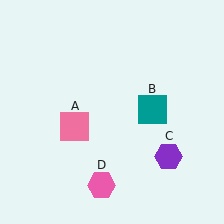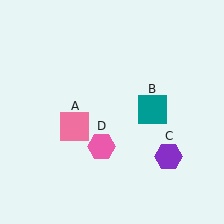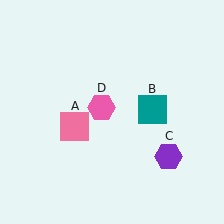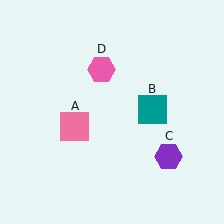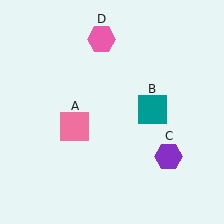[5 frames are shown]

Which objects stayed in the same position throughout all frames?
Pink square (object A) and teal square (object B) and purple hexagon (object C) remained stationary.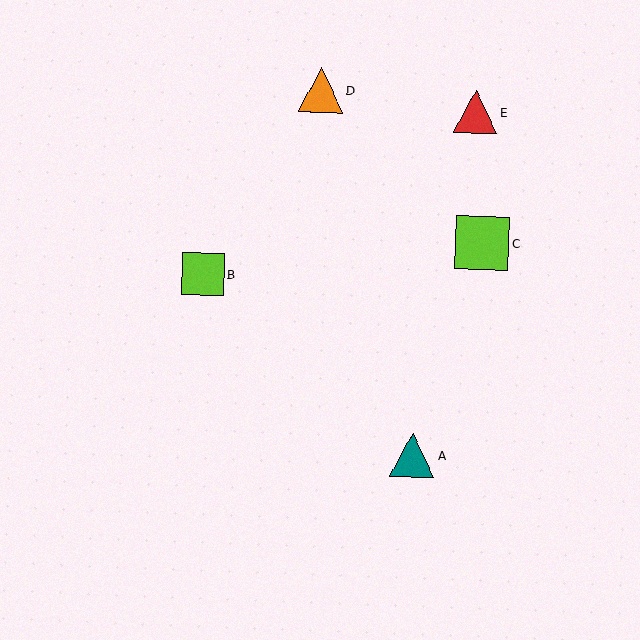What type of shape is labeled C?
Shape C is a lime square.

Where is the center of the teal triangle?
The center of the teal triangle is at (413, 455).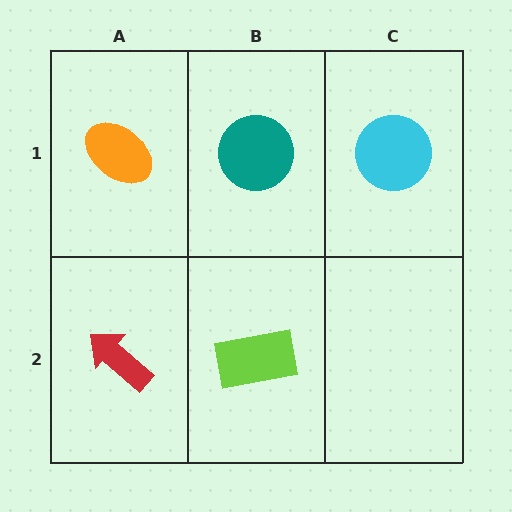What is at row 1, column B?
A teal circle.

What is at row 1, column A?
An orange ellipse.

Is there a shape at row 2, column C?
No, that cell is empty.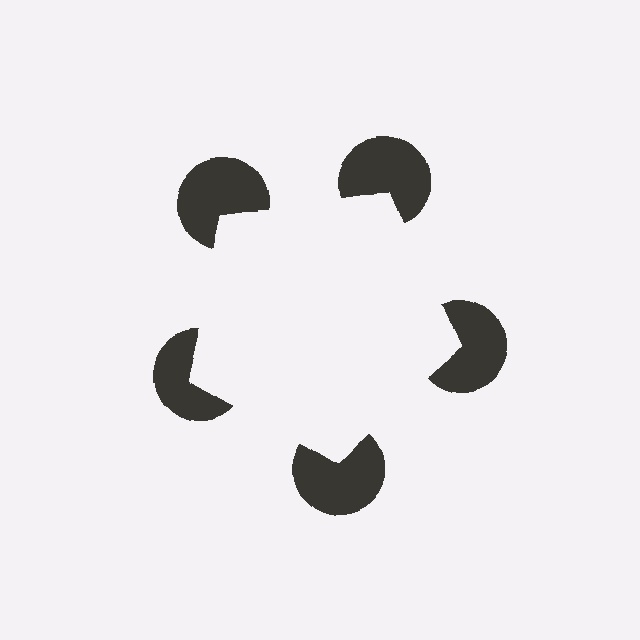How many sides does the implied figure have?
5 sides.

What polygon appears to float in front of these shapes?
An illusory pentagon — its edges are inferred from the aligned wedge cuts in the pac-man discs, not physically drawn.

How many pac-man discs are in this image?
There are 5 — one at each vertex of the illusory pentagon.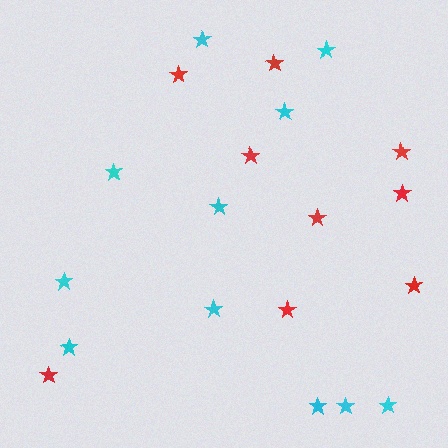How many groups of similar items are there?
There are 2 groups: one group of cyan stars (11) and one group of red stars (9).